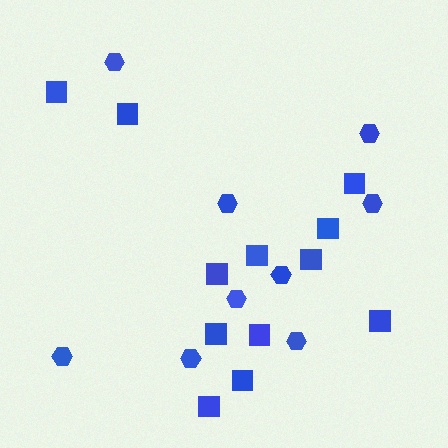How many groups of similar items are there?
There are 2 groups: one group of squares (12) and one group of hexagons (9).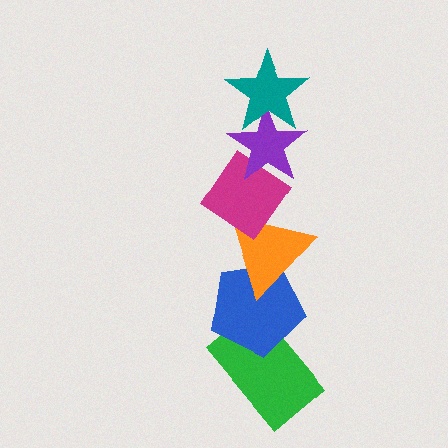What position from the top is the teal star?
The teal star is 1st from the top.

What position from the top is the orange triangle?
The orange triangle is 4th from the top.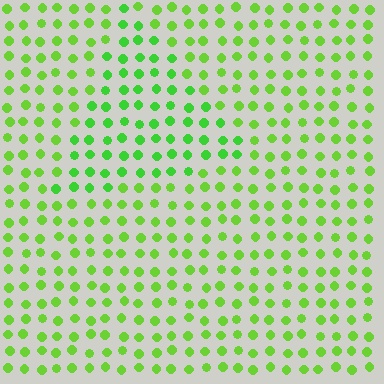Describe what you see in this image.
The image is filled with small lime elements in a uniform arrangement. A triangle-shaped region is visible where the elements are tinted to a slightly different hue, forming a subtle color boundary.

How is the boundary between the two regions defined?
The boundary is defined purely by a slight shift in hue (about 18 degrees). Spacing, size, and orientation are identical on both sides.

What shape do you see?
I see a triangle.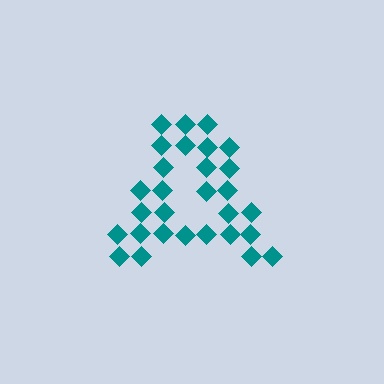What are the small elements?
The small elements are diamonds.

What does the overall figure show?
The overall figure shows the letter A.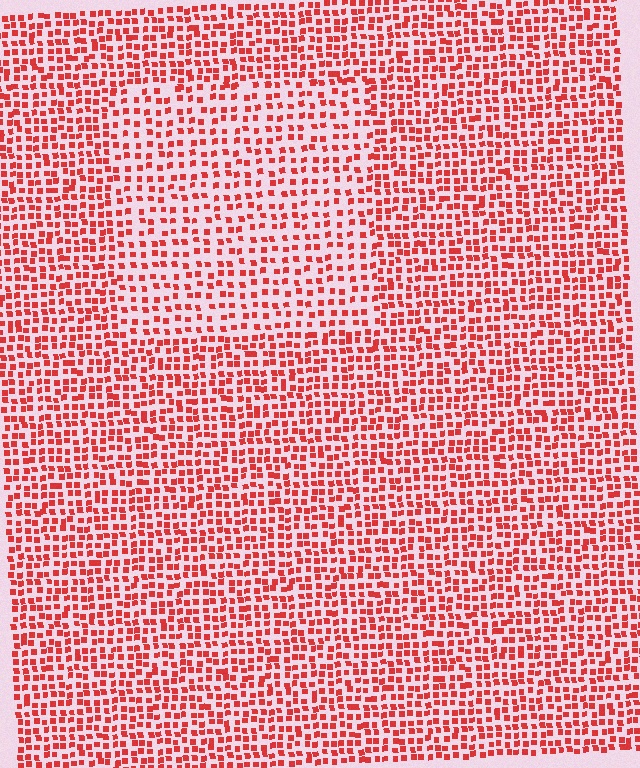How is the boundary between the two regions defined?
The boundary is defined by a change in element density (approximately 1.6x ratio). All elements are the same color, size, and shape.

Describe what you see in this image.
The image contains small red elements arranged at two different densities. A rectangle-shaped region is visible where the elements are less densely packed than the surrounding area.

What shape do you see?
I see a rectangle.